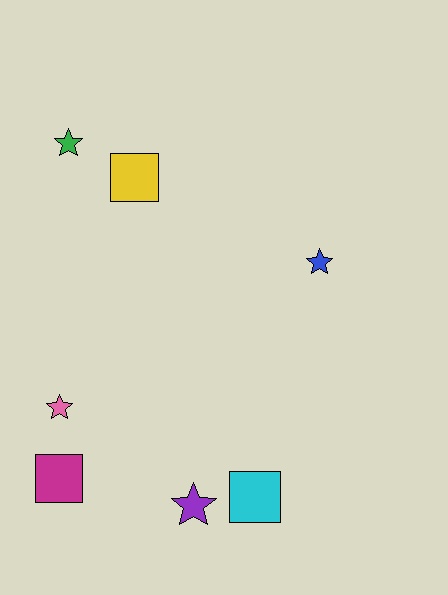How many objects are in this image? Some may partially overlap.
There are 7 objects.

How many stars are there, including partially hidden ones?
There are 4 stars.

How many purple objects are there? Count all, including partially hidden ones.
There is 1 purple object.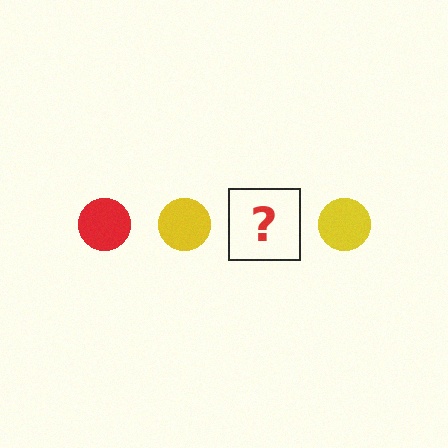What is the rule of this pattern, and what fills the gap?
The rule is that the pattern cycles through red, yellow circles. The gap should be filled with a red circle.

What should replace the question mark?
The question mark should be replaced with a red circle.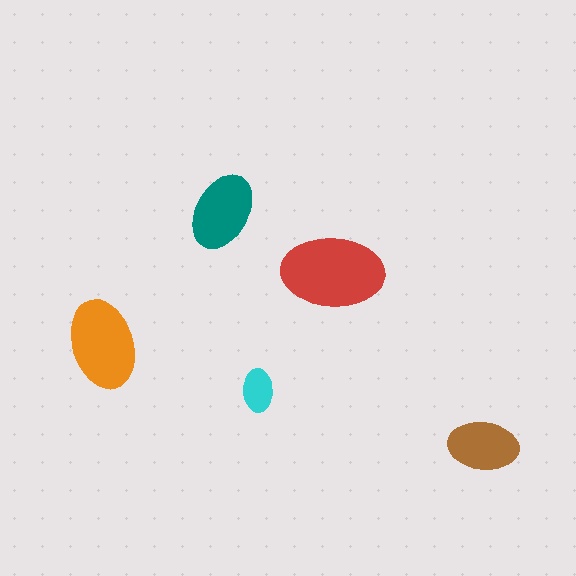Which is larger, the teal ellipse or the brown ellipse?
The teal one.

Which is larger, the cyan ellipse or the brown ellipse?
The brown one.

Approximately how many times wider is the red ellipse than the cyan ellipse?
About 2.5 times wider.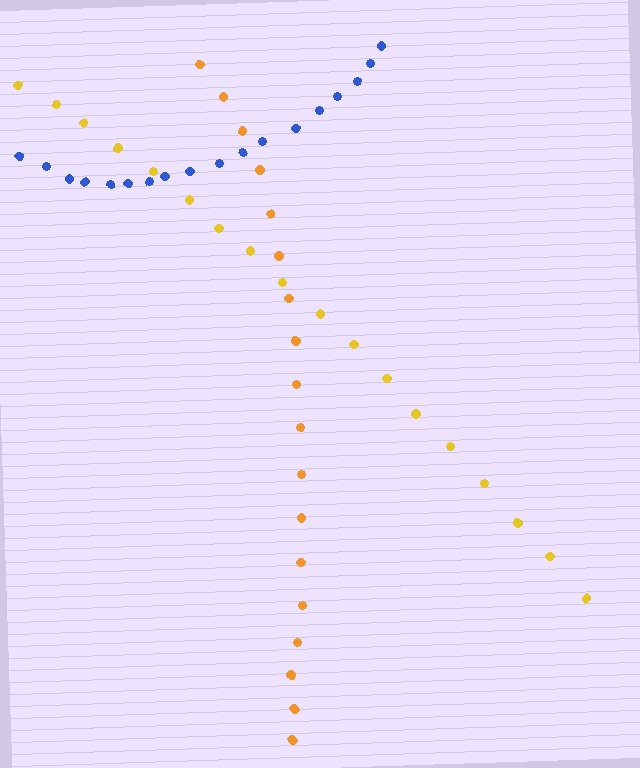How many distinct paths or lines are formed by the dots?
There are 3 distinct paths.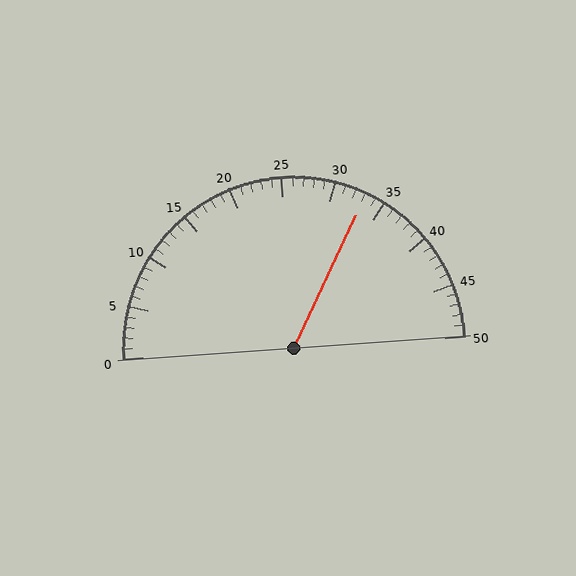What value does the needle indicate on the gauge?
The needle indicates approximately 33.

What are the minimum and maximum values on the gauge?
The gauge ranges from 0 to 50.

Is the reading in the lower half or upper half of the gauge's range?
The reading is in the upper half of the range (0 to 50).